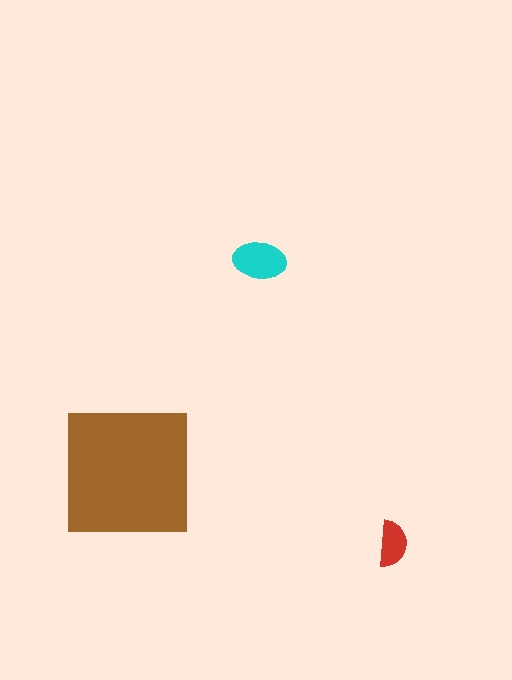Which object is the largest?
The brown square.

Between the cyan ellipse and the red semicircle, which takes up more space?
The cyan ellipse.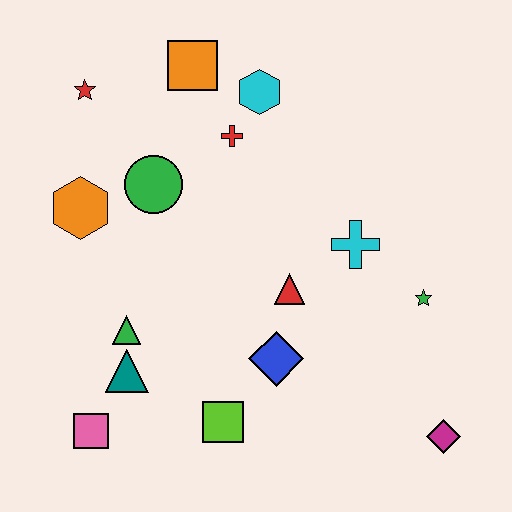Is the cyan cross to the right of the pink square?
Yes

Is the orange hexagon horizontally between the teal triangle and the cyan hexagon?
No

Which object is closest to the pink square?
The teal triangle is closest to the pink square.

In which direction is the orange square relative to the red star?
The orange square is to the right of the red star.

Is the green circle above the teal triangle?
Yes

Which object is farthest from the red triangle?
The red star is farthest from the red triangle.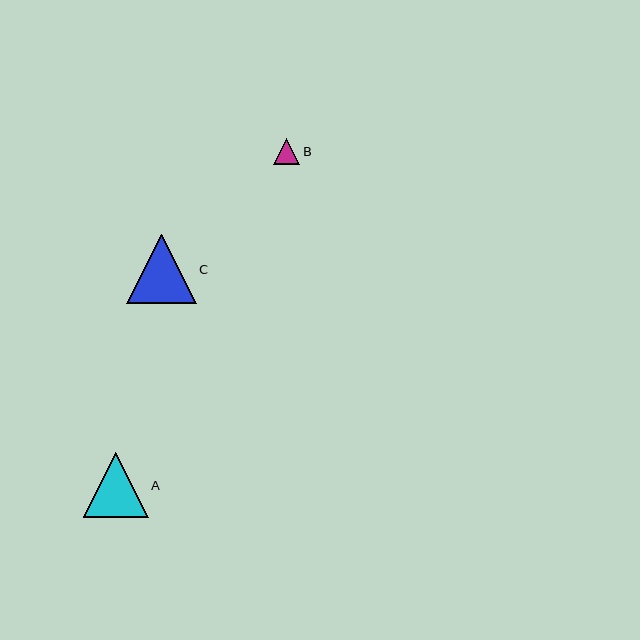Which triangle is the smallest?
Triangle B is the smallest with a size of approximately 26 pixels.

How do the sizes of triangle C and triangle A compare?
Triangle C and triangle A are approximately the same size.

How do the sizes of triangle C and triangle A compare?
Triangle C and triangle A are approximately the same size.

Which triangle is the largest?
Triangle C is the largest with a size of approximately 70 pixels.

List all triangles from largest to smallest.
From largest to smallest: C, A, B.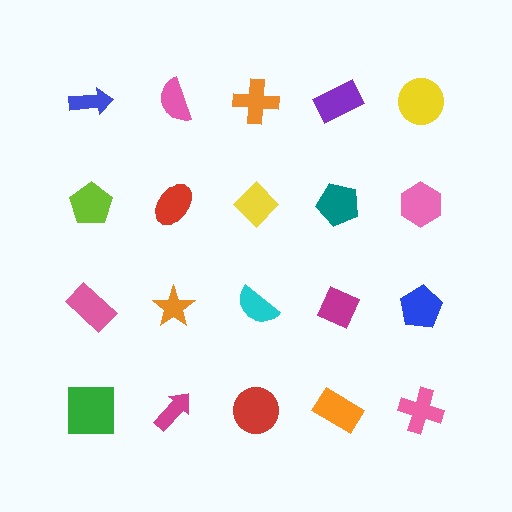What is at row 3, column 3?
A cyan semicircle.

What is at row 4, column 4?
An orange rectangle.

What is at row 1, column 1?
A blue arrow.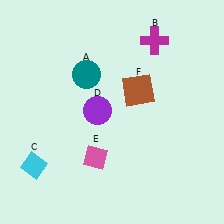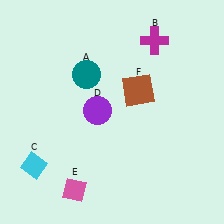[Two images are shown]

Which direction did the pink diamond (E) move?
The pink diamond (E) moved down.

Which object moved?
The pink diamond (E) moved down.